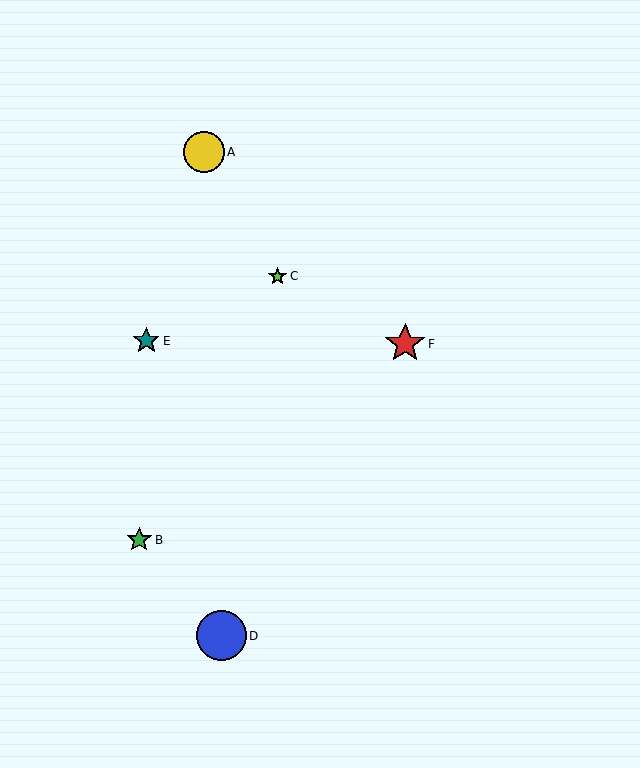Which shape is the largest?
The blue circle (labeled D) is the largest.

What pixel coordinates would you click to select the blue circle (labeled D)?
Click at (221, 636) to select the blue circle D.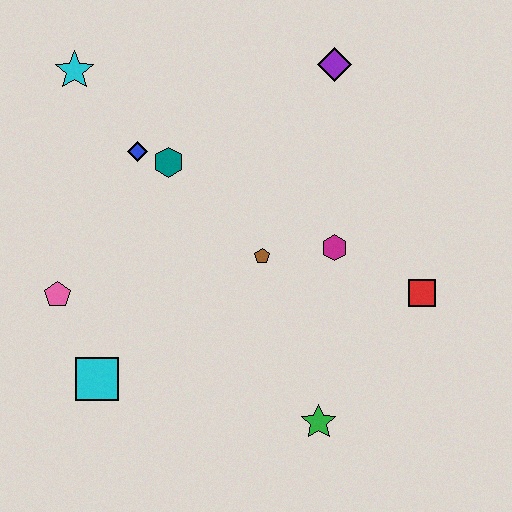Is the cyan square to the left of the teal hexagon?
Yes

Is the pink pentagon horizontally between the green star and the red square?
No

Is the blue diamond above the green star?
Yes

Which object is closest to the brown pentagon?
The magenta hexagon is closest to the brown pentagon.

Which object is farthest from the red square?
The cyan star is farthest from the red square.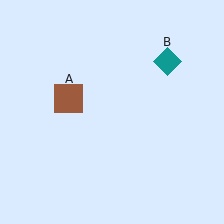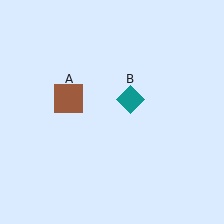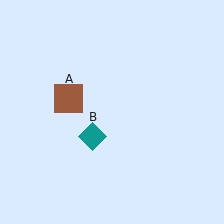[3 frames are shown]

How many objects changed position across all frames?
1 object changed position: teal diamond (object B).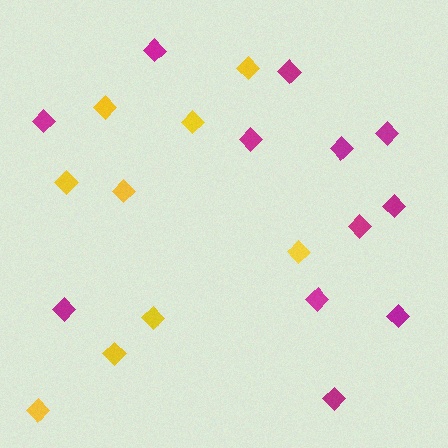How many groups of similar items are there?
There are 2 groups: one group of magenta diamonds (12) and one group of yellow diamonds (9).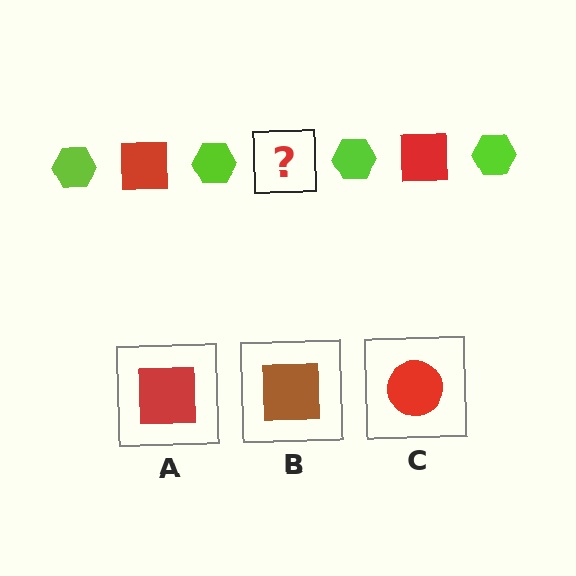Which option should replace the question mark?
Option A.